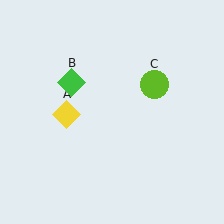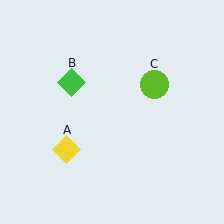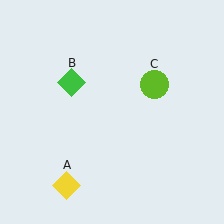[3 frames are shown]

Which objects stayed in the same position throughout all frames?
Green diamond (object B) and lime circle (object C) remained stationary.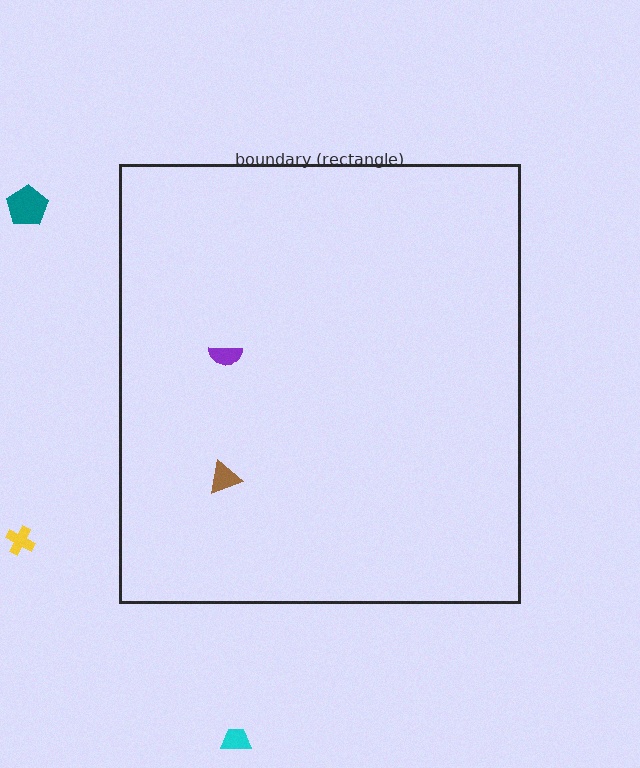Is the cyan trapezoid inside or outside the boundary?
Outside.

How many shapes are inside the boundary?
2 inside, 3 outside.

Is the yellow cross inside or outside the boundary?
Outside.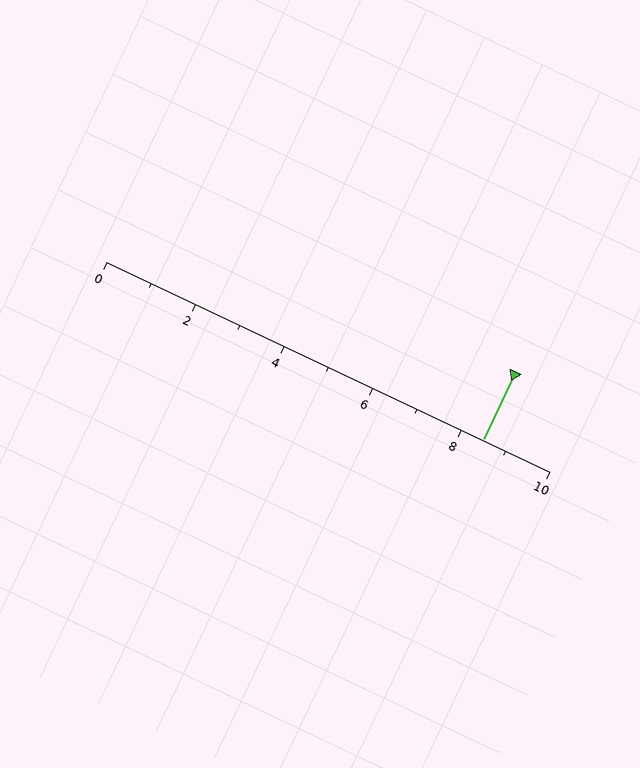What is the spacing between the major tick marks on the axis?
The major ticks are spaced 2 apart.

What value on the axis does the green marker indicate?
The marker indicates approximately 8.5.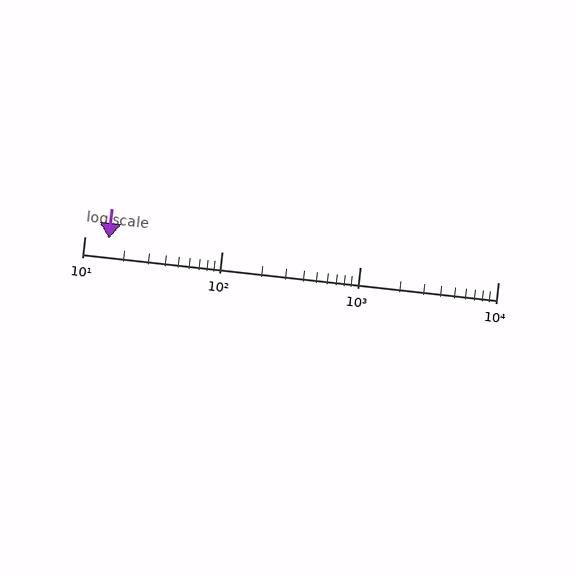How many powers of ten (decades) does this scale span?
The scale spans 3 decades, from 10 to 10000.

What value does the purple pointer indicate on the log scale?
The pointer indicates approximately 15.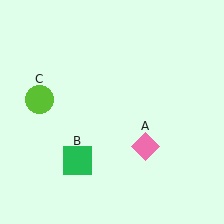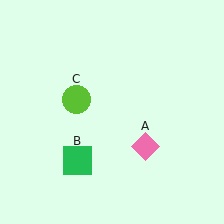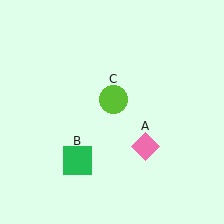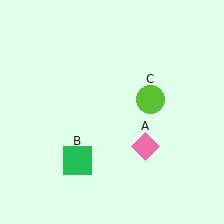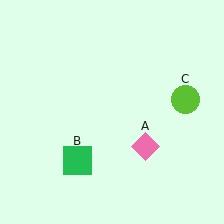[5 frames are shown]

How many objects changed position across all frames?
1 object changed position: lime circle (object C).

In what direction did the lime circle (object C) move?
The lime circle (object C) moved right.